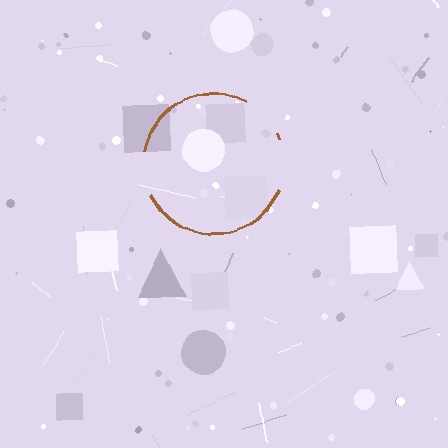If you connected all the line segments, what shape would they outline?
They would outline a circle.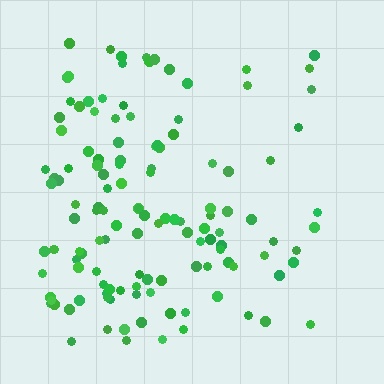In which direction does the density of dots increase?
From right to left, with the left side densest.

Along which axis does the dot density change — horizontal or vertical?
Horizontal.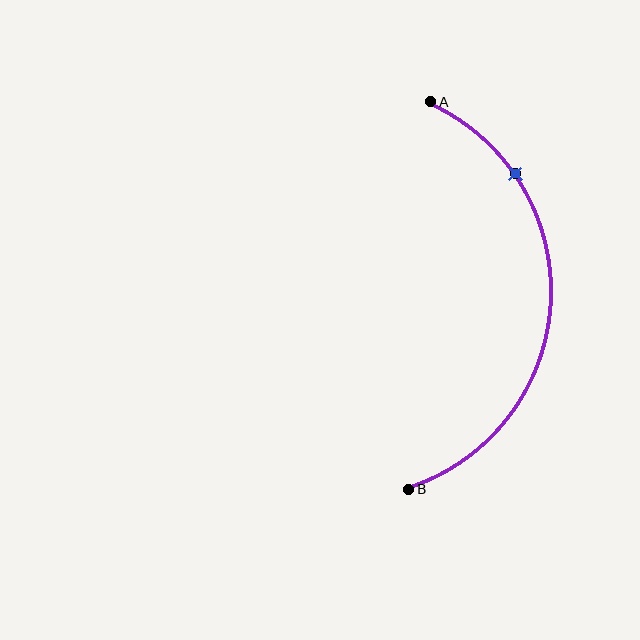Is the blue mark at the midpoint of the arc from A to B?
No. The blue mark lies on the arc but is closer to endpoint A. The arc midpoint would be at the point on the curve equidistant along the arc from both A and B.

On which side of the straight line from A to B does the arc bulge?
The arc bulges to the right of the straight line connecting A and B.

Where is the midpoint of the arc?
The arc midpoint is the point on the curve farthest from the straight line joining A and B. It sits to the right of that line.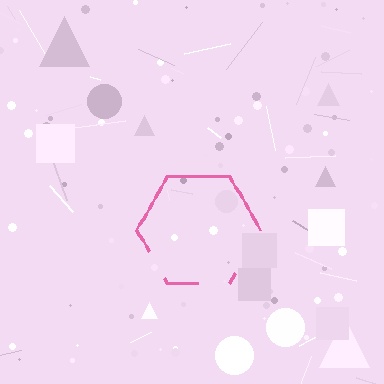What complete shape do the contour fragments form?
The contour fragments form a hexagon.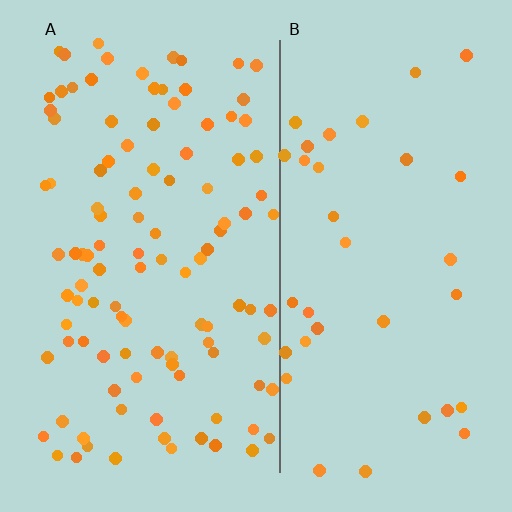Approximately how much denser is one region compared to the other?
Approximately 3.0× — region A over region B.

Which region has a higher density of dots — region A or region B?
A (the left).